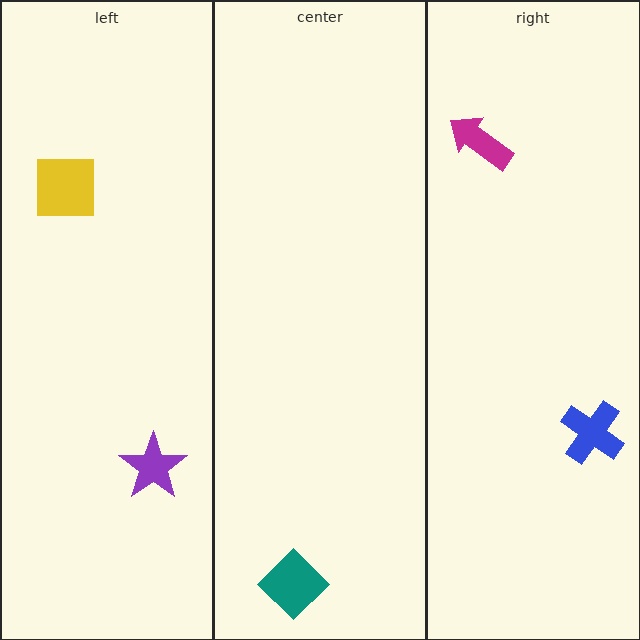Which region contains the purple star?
The left region.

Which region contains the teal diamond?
The center region.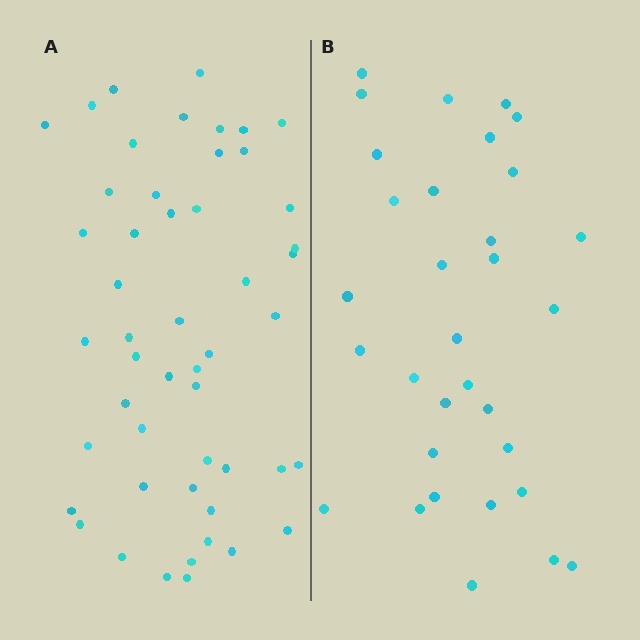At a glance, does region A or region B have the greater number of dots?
Region A (the left region) has more dots.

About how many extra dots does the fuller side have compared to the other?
Region A has approximately 20 more dots than region B.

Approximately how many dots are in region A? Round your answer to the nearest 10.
About 50 dots.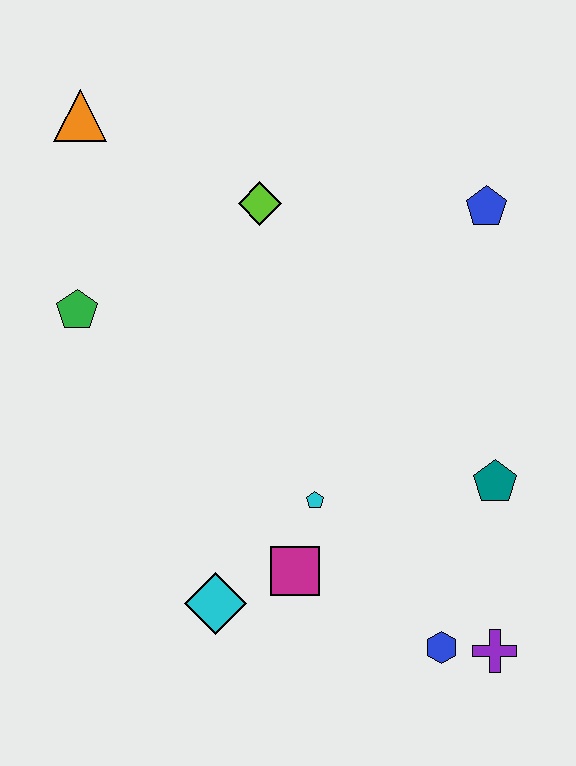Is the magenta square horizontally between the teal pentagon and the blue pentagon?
No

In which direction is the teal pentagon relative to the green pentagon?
The teal pentagon is to the right of the green pentagon.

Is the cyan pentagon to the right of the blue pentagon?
No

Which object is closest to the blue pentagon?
The lime diamond is closest to the blue pentagon.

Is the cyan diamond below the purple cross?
No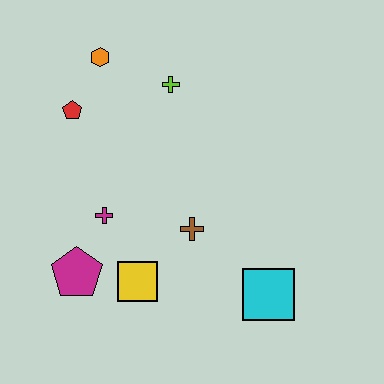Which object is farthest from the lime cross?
The cyan square is farthest from the lime cross.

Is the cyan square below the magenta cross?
Yes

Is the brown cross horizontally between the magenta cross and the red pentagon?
No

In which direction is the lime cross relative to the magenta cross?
The lime cross is above the magenta cross.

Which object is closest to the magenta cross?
The magenta pentagon is closest to the magenta cross.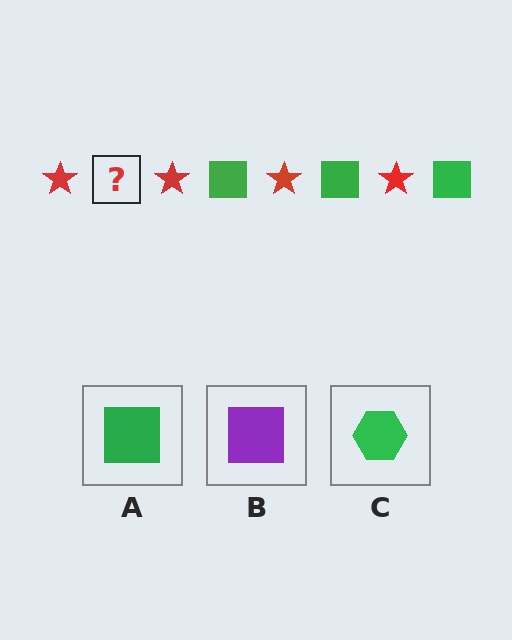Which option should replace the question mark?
Option A.